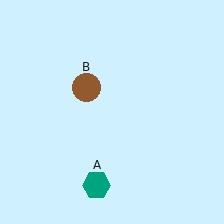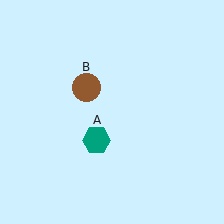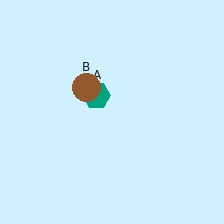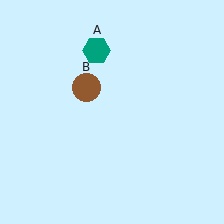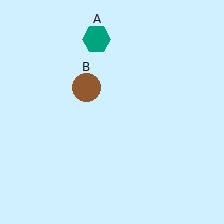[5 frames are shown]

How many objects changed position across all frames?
1 object changed position: teal hexagon (object A).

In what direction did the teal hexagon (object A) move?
The teal hexagon (object A) moved up.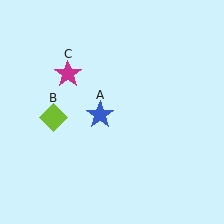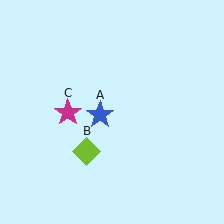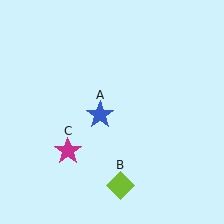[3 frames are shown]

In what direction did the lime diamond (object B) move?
The lime diamond (object B) moved down and to the right.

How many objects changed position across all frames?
2 objects changed position: lime diamond (object B), magenta star (object C).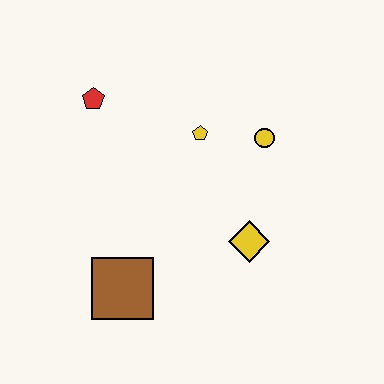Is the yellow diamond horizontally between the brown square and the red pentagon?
No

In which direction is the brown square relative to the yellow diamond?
The brown square is to the left of the yellow diamond.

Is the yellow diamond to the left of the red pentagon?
No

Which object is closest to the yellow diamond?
The yellow circle is closest to the yellow diamond.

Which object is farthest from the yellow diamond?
The red pentagon is farthest from the yellow diamond.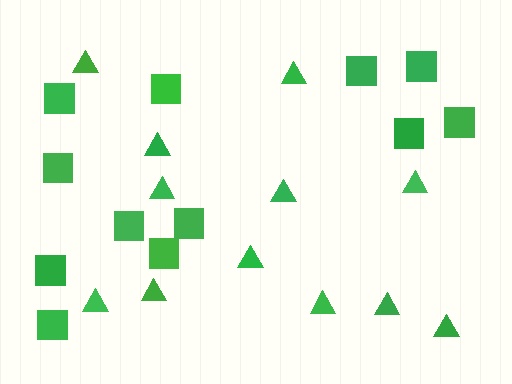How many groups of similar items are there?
There are 2 groups: one group of triangles (12) and one group of squares (12).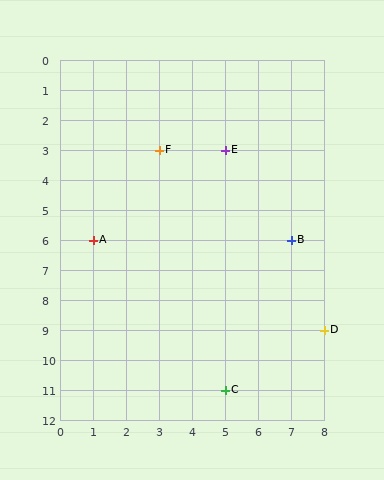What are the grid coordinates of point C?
Point C is at grid coordinates (5, 11).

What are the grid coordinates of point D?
Point D is at grid coordinates (8, 9).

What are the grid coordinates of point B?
Point B is at grid coordinates (7, 6).